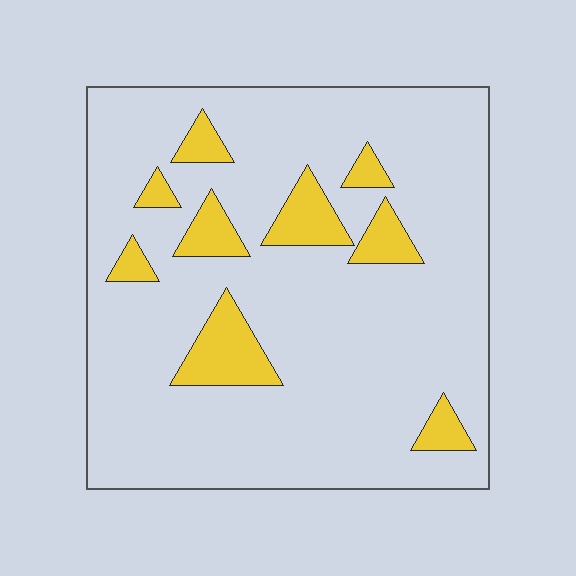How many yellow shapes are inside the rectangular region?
9.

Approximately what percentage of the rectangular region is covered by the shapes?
Approximately 15%.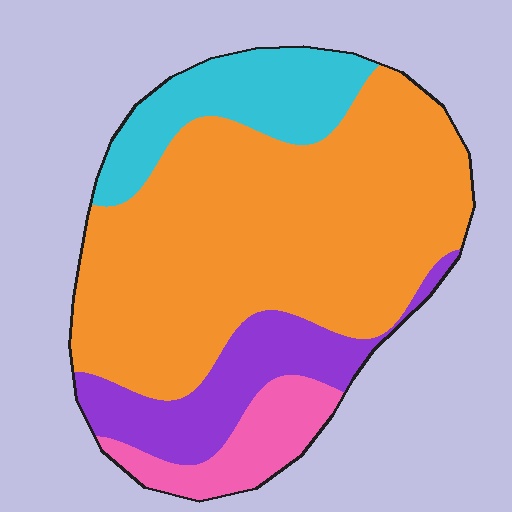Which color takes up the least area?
Pink, at roughly 10%.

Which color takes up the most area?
Orange, at roughly 60%.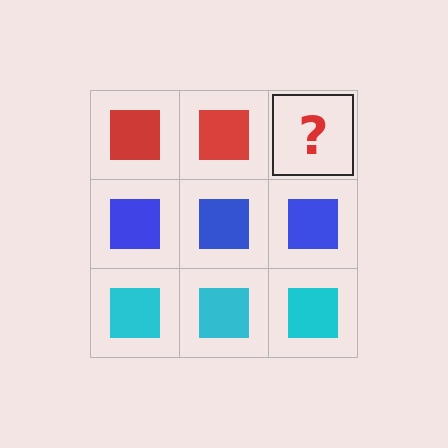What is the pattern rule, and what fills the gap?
The rule is that each row has a consistent color. The gap should be filled with a red square.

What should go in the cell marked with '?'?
The missing cell should contain a red square.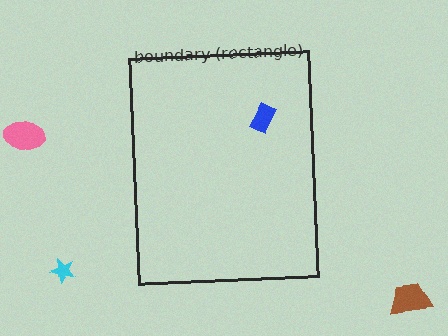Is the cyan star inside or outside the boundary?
Outside.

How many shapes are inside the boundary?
1 inside, 3 outside.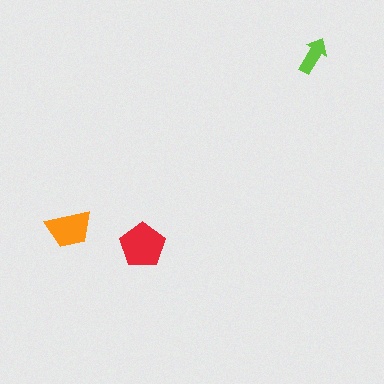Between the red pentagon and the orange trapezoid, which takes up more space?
The red pentagon.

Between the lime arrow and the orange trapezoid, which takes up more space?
The orange trapezoid.